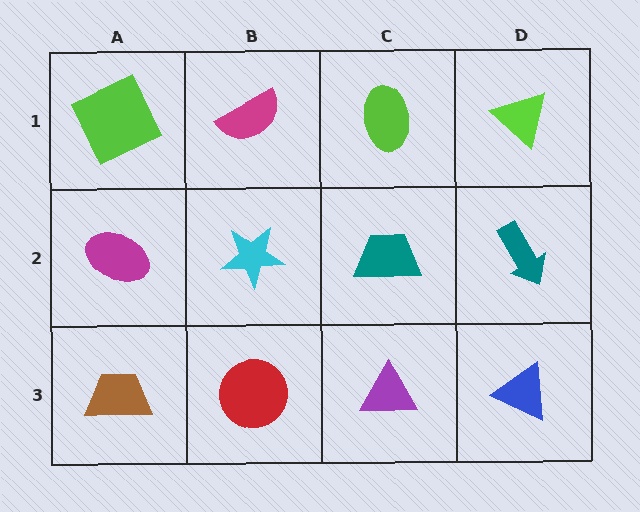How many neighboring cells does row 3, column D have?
2.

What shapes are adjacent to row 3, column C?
A teal trapezoid (row 2, column C), a red circle (row 3, column B), a blue triangle (row 3, column D).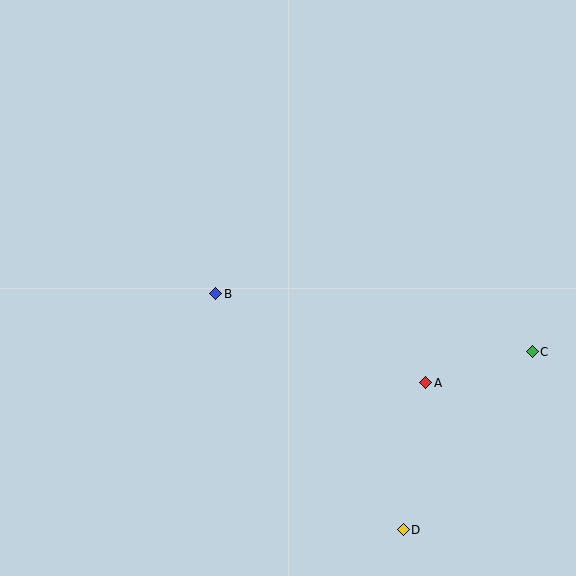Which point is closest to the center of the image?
Point B at (216, 294) is closest to the center.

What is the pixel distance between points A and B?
The distance between A and B is 228 pixels.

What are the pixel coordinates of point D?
Point D is at (403, 530).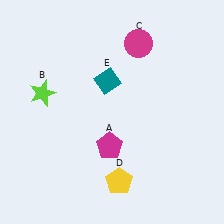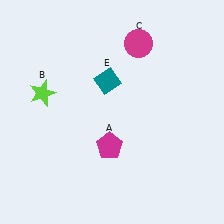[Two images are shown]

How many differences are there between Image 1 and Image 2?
There is 1 difference between the two images.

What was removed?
The yellow pentagon (D) was removed in Image 2.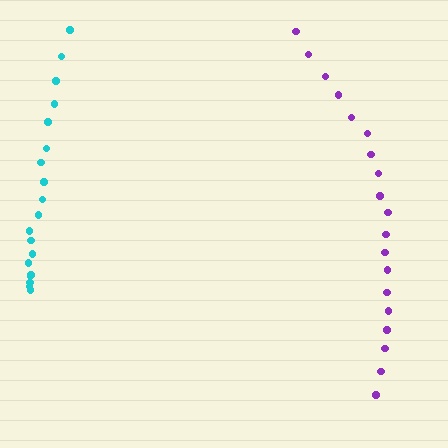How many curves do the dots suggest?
There are 2 distinct paths.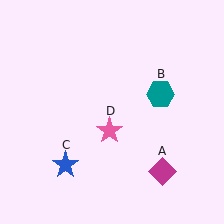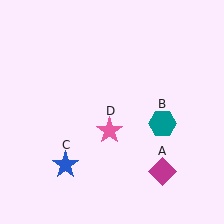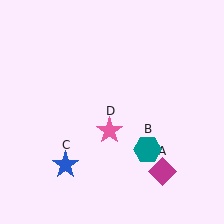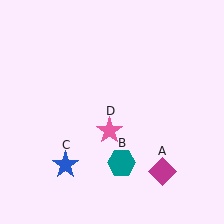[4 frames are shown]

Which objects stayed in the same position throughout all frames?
Magenta diamond (object A) and blue star (object C) and pink star (object D) remained stationary.